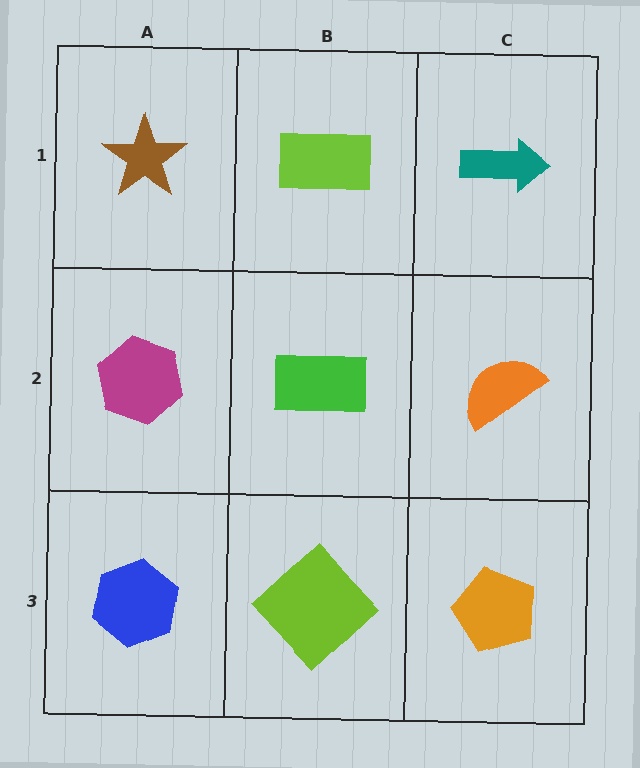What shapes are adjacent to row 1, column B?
A green rectangle (row 2, column B), a brown star (row 1, column A), a teal arrow (row 1, column C).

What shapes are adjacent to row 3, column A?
A magenta hexagon (row 2, column A), a lime diamond (row 3, column B).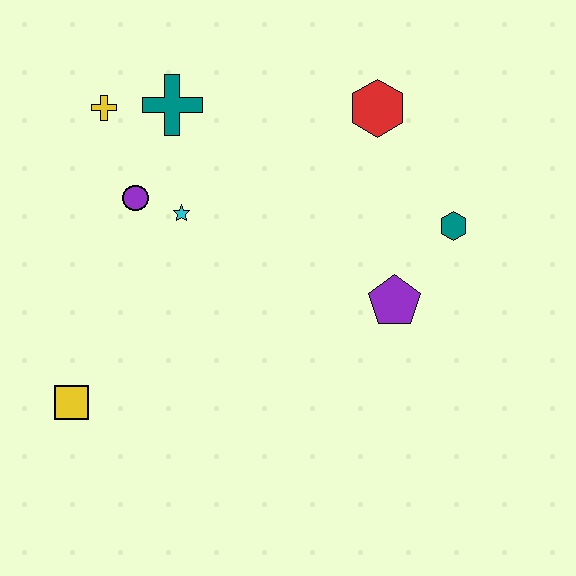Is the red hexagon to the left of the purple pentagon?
Yes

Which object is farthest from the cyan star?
The teal hexagon is farthest from the cyan star.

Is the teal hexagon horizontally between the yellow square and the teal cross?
No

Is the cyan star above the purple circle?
No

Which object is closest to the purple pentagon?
The teal hexagon is closest to the purple pentagon.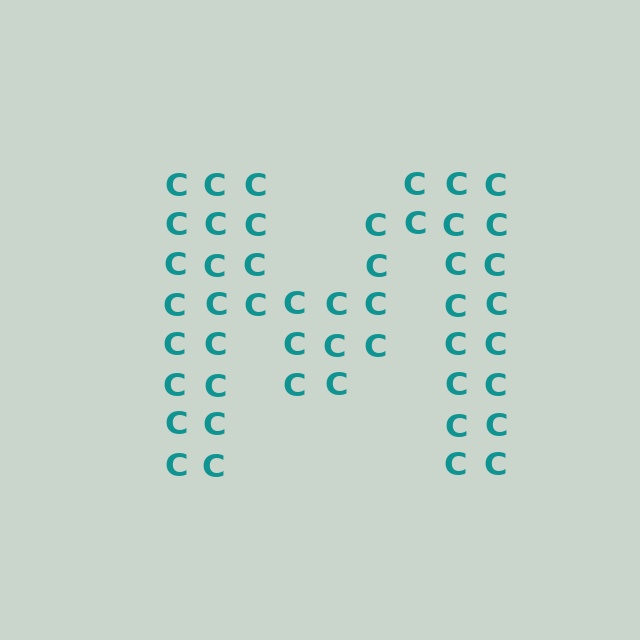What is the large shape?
The large shape is the letter M.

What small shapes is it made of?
It is made of small letter C's.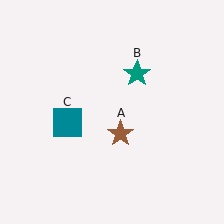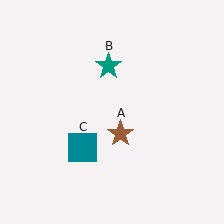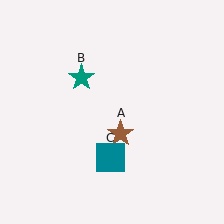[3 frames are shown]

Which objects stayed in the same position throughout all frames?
Brown star (object A) remained stationary.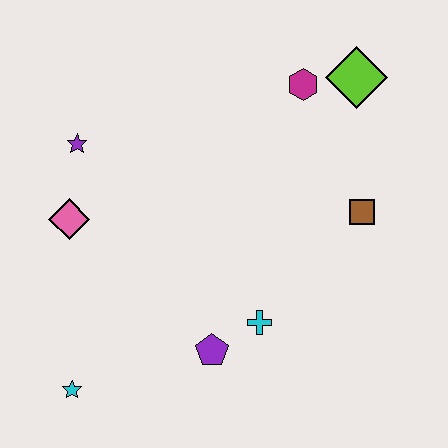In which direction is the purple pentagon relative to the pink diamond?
The purple pentagon is to the right of the pink diamond.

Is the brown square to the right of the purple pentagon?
Yes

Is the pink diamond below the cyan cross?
No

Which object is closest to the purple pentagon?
The cyan cross is closest to the purple pentagon.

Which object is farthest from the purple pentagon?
The lime diamond is farthest from the purple pentagon.